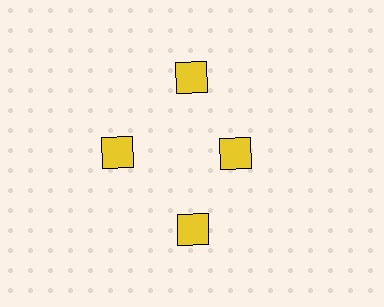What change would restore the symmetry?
The symmetry would be restored by moving it outward, back onto the ring so that all 4 diamonds sit at equal angles and equal distance from the center.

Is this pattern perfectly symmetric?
No. The 4 yellow diamonds are arranged in a ring, but one element near the 3 o'clock position is pulled inward toward the center, breaking the 4-fold rotational symmetry.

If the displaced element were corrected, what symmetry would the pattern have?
It would have 4-fold rotational symmetry — the pattern would map onto itself every 90 degrees.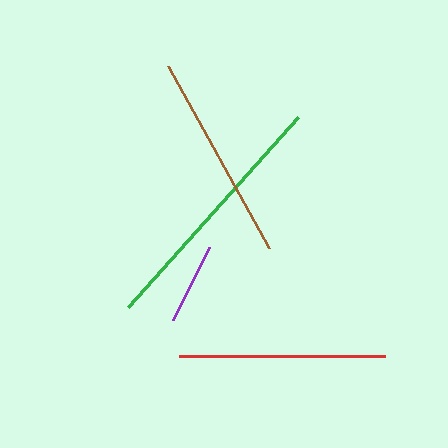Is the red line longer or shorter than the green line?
The green line is longer than the red line.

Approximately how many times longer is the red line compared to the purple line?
The red line is approximately 2.5 times the length of the purple line.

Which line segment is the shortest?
The purple line is the shortest at approximately 82 pixels.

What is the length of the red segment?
The red segment is approximately 207 pixels long.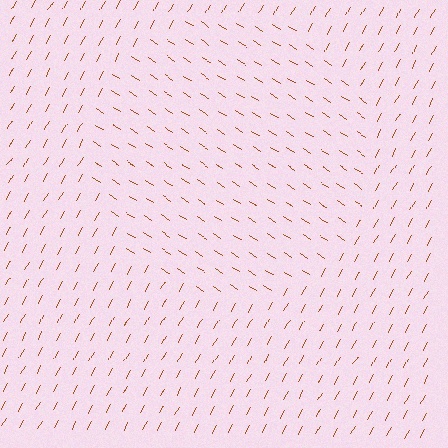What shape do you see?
I see a circle.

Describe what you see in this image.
The image is filled with small brown line segments. A circle region in the image has lines oriented differently from the surrounding lines, creating a visible texture boundary.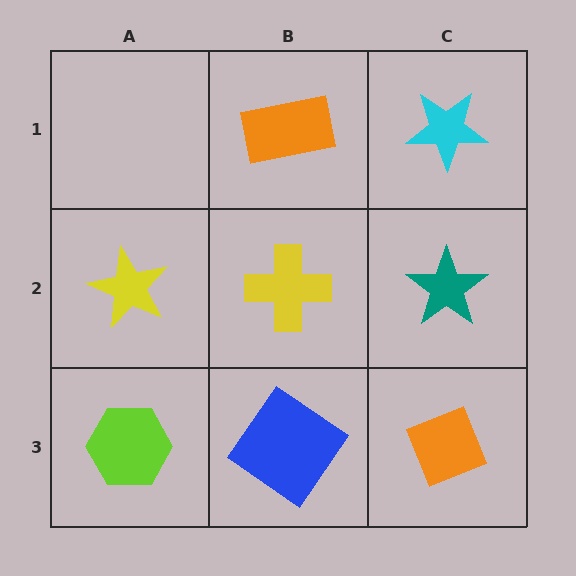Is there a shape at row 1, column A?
No, that cell is empty.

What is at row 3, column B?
A blue diamond.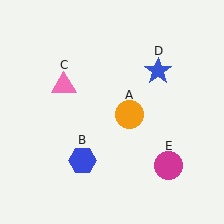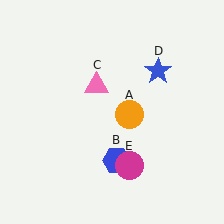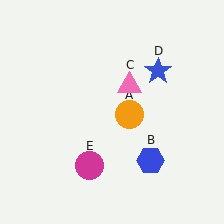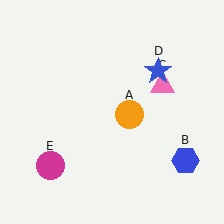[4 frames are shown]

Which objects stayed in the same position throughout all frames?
Orange circle (object A) and blue star (object D) remained stationary.